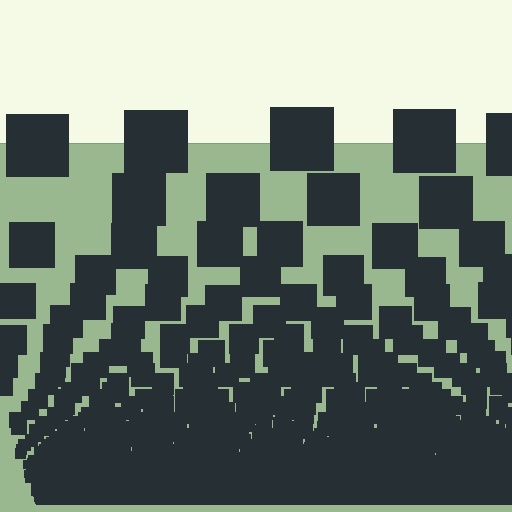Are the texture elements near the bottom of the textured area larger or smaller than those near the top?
Smaller. The gradient is inverted — elements near the bottom are smaller and denser.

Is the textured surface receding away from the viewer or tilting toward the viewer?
The surface appears to tilt toward the viewer. Texture elements get larger and sparser toward the top.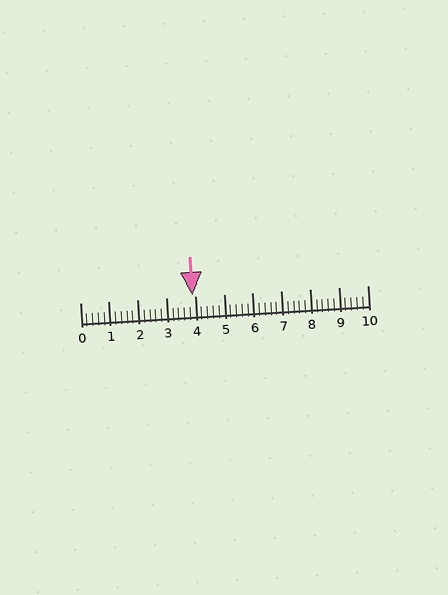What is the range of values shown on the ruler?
The ruler shows values from 0 to 10.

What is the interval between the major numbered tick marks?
The major tick marks are spaced 1 units apart.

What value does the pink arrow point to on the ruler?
The pink arrow points to approximately 3.9.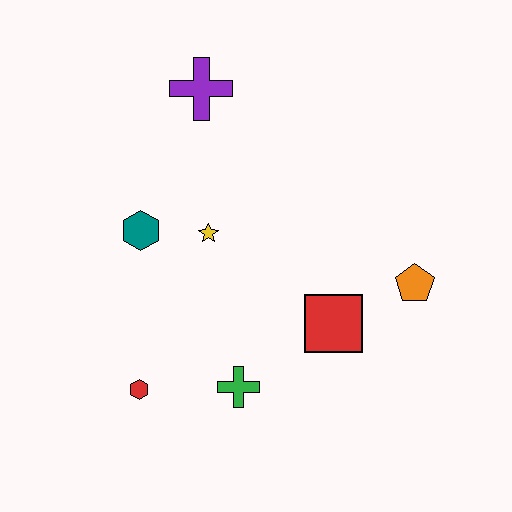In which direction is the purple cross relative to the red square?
The purple cross is above the red square.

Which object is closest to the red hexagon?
The green cross is closest to the red hexagon.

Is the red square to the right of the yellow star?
Yes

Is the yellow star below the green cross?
No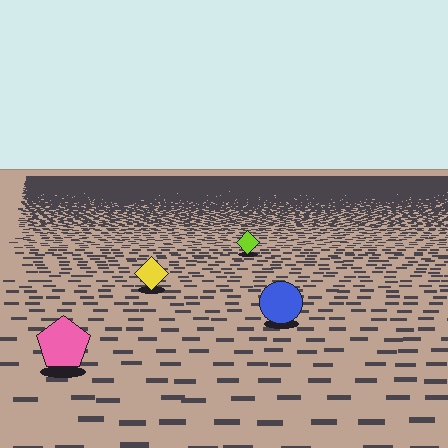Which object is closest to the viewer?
The pink pentagon is closest. The texture marks near it are larger and more spread out.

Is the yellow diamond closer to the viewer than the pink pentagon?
No. The pink pentagon is closer — you can tell from the texture gradient: the ground texture is coarser near it.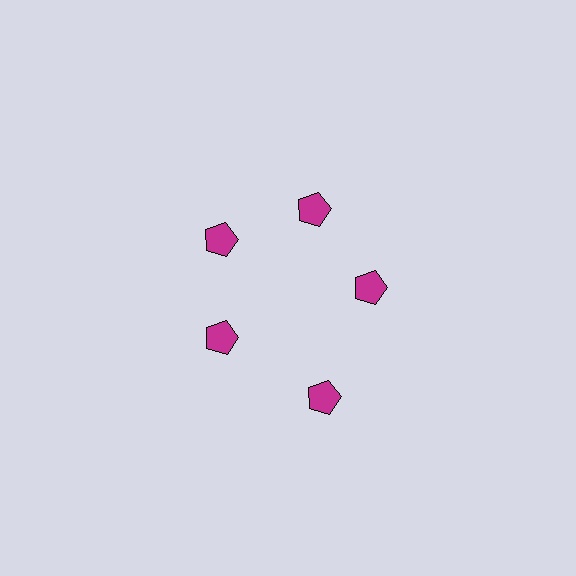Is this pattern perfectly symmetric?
No. The 5 magenta pentagons are arranged in a ring, but one element near the 5 o'clock position is pushed outward from the center, breaking the 5-fold rotational symmetry.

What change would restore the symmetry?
The symmetry would be restored by moving it inward, back onto the ring so that all 5 pentagons sit at equal angles and equal distance from the center.